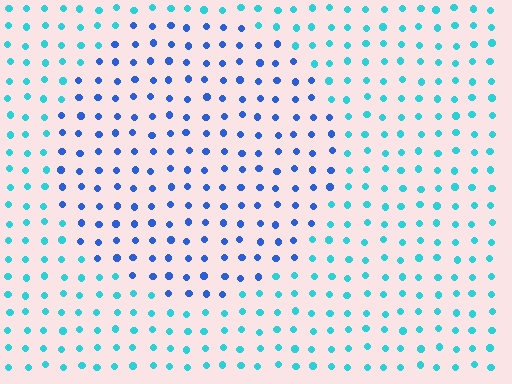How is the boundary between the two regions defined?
The boundary is defined purely by a slight shift in hue (about 41 degrees). Spacing, size, and orientation are identical on both sides.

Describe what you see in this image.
The image is filled with small cyan elements in a uniform arrangement. A circle-shaped region is visible where the elements are tinted to a slightly different hue, forming a subtle color boundary.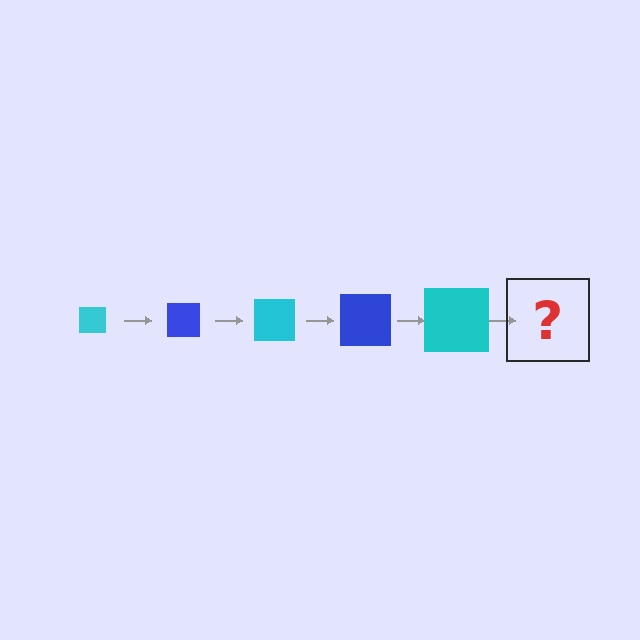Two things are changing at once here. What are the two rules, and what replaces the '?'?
The two rules are that the square grows larger each step and the color cycles through cyan and blue. The '?' should be a blue square, larger than the previous one.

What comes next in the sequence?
The next element should be a blue square, larger than the previous one.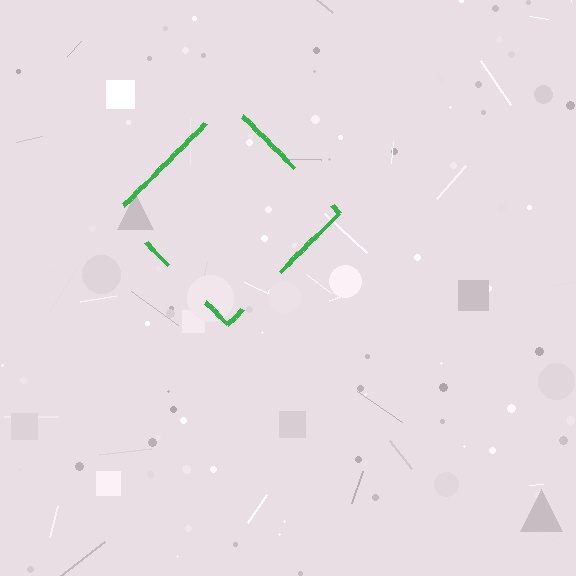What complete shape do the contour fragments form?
The contour fragments form a diamond.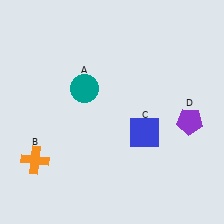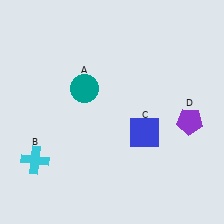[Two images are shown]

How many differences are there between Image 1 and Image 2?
There is 1 difference between the two images.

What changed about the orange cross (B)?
In Image 1, B is orange. In Image 2, it changed to cyan.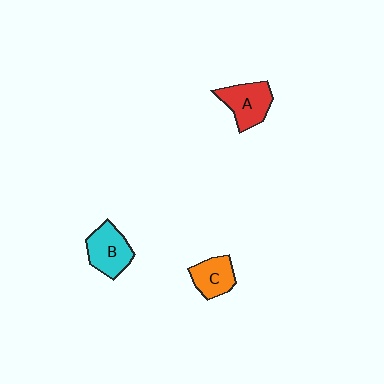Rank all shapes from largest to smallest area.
From largest to smallest: A (red), B (cyan), C (orange).